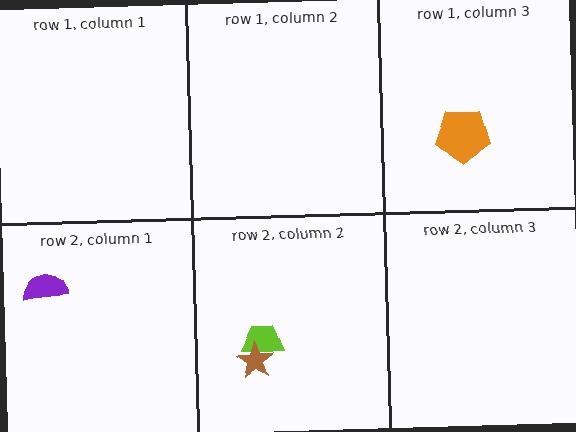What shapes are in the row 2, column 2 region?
The lime trapezoid, the brown star.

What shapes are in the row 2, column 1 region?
The purple semicircle.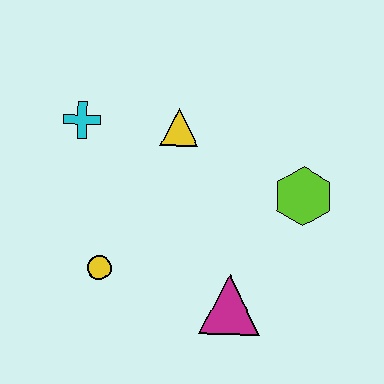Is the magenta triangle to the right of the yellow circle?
Yes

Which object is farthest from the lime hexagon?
The cyan cross is farthest from the lime hexagon.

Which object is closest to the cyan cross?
The yellow triangle is closest to the cyan cross.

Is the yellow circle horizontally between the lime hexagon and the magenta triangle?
No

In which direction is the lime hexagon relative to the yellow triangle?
The lime hexagon is to the right of the yellow triangle.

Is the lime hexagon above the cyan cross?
No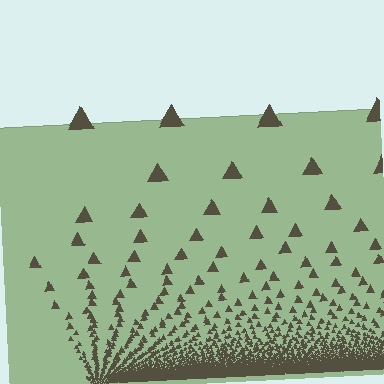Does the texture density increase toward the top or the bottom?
Density increases toward the bottom.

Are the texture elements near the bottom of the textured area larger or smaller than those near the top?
Smaller. The gradient is inverted — elements near the bottom are smaller and denser.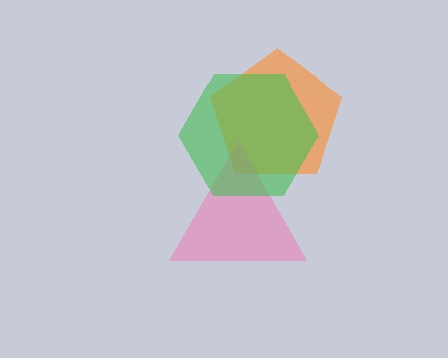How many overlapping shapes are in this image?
There are 3 overlapping shapes in the image.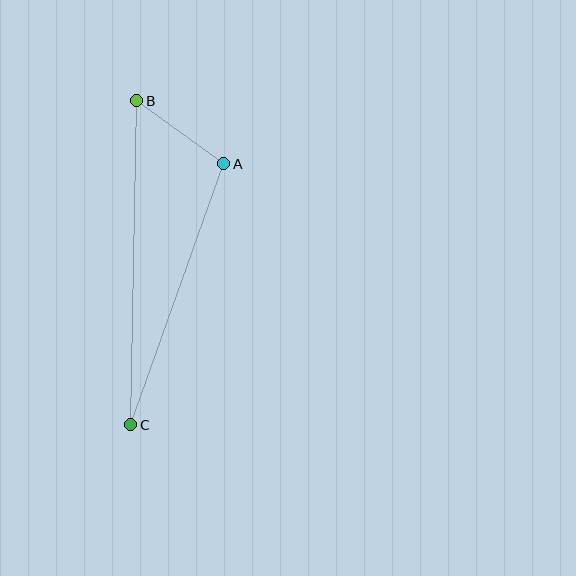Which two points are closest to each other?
Points A and B are closest to each other.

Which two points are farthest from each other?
Points B and C are farthest from each other.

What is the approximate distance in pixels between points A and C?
The distance between A and C is approximately 277 pixels.